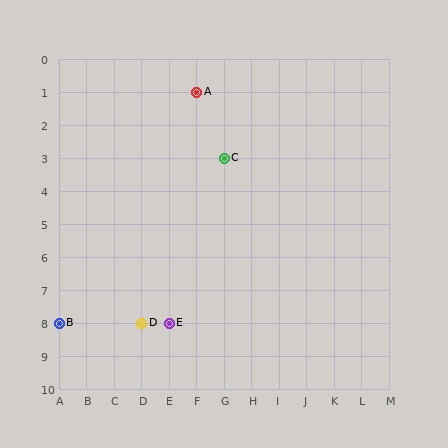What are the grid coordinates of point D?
Point D is at grid coordinates (D, 8).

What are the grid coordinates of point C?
Point C is at grid coordinates (G, 3).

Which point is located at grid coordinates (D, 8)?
Point D is at (D, 8).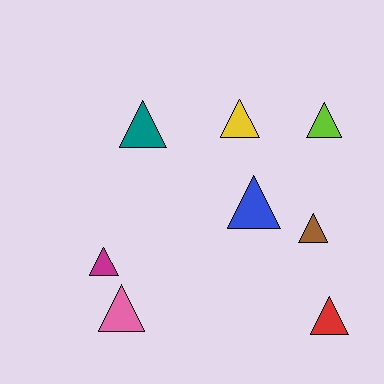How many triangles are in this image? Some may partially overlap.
There are 8 triangles.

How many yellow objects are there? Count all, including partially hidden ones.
There is 1 yellow object.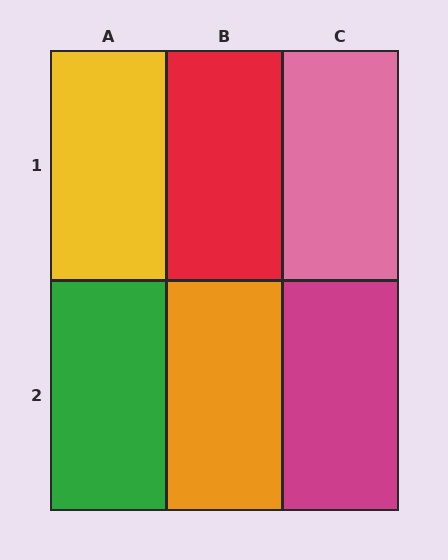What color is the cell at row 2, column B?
Orange.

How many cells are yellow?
1 cell is yellow.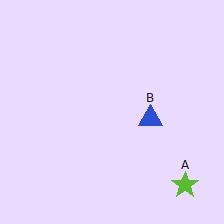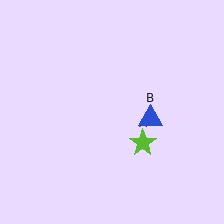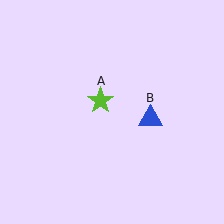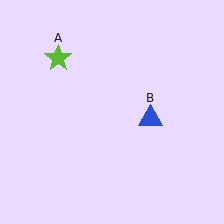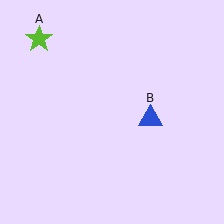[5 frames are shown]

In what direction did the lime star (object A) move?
The lime star (object A) moved up and to the left.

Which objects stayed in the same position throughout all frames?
Blue triangle (object B) remained stationary.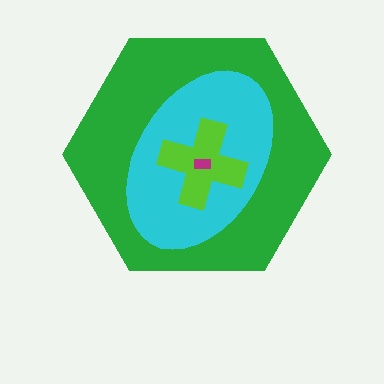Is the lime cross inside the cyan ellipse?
Yes.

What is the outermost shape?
The green hexagon.